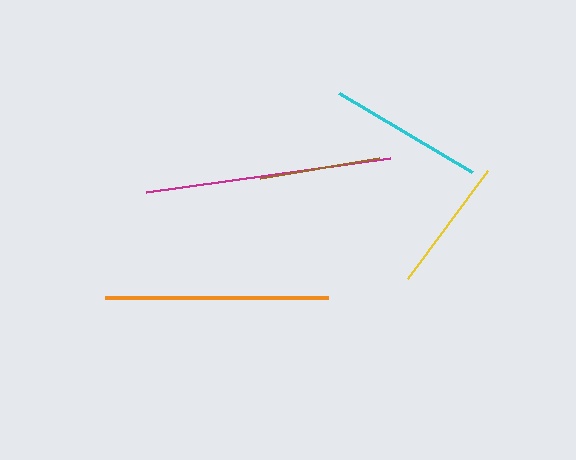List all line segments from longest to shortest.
From longest to shortest: magenta, orange, cyan, yellow, brown.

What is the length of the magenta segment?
The magenta segment is approximately 247 pixels long.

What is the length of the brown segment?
The brown segment is approximately 120 pixels long.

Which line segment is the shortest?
The brown line is the shortest at approximately 120 pixels.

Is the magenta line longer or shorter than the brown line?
The magenta line is longer than the brown line.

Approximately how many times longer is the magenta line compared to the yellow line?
The magenta line is approximately 1.8 times the length of the yellow line.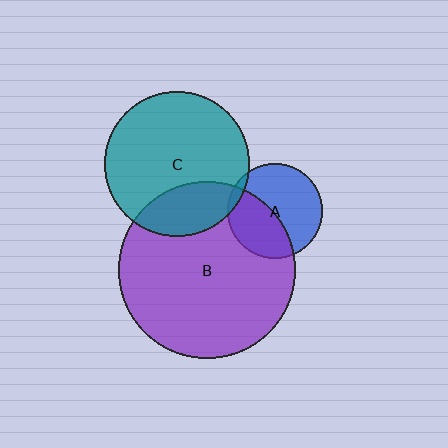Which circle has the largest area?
Circle B (purple).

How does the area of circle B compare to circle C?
Approximately 1.5 times.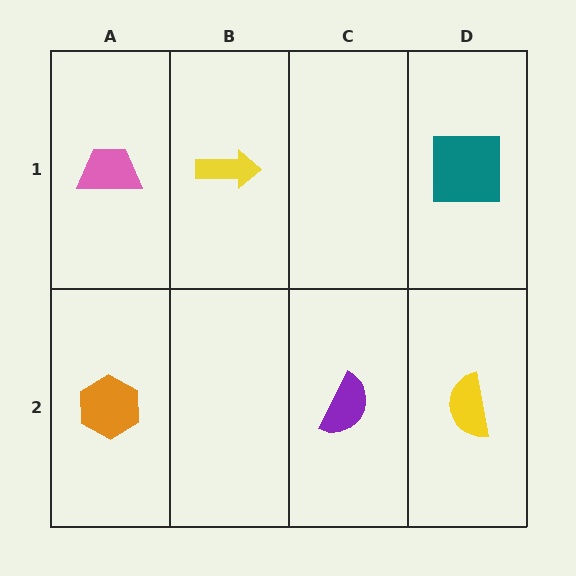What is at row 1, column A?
A pink trapezoid.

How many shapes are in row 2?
3 shapes.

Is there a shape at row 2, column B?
No, that cell is empty.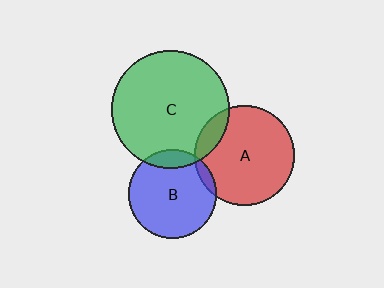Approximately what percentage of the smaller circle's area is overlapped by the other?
Approximately 10%.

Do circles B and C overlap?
Yes.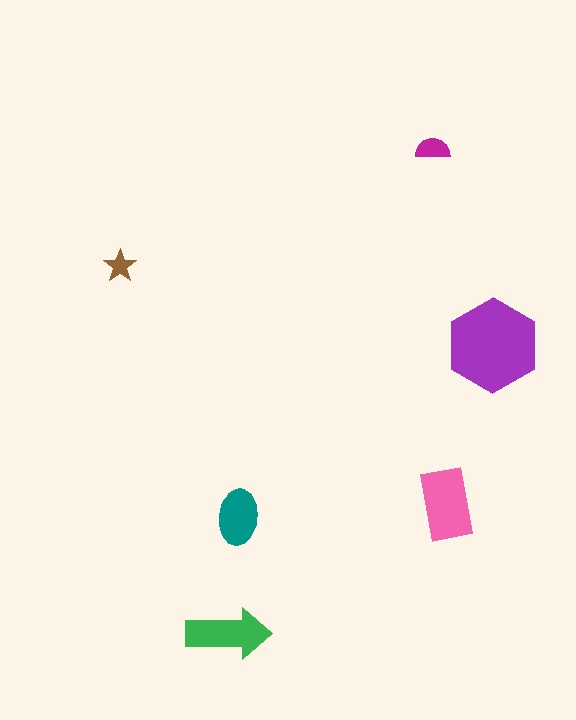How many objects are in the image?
There are 6 objects in the image.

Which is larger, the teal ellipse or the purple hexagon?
The purple hexagon.